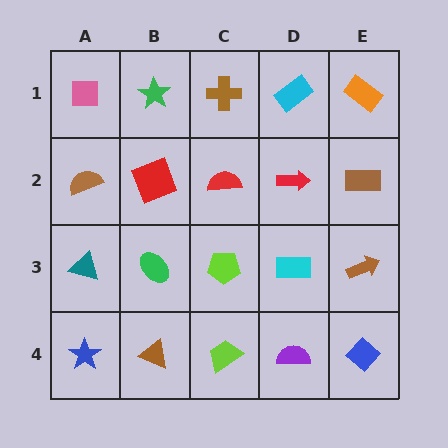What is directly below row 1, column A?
A brown semicircle.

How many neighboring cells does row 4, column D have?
3.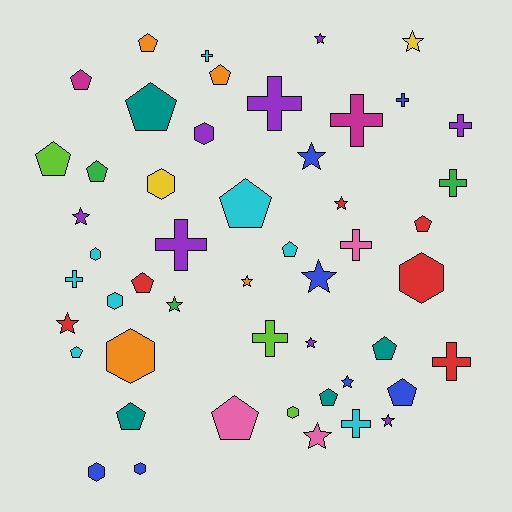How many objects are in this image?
There are 50 objects.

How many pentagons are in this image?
There are 16 pentagons.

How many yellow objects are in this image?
There are 2 yellow objects.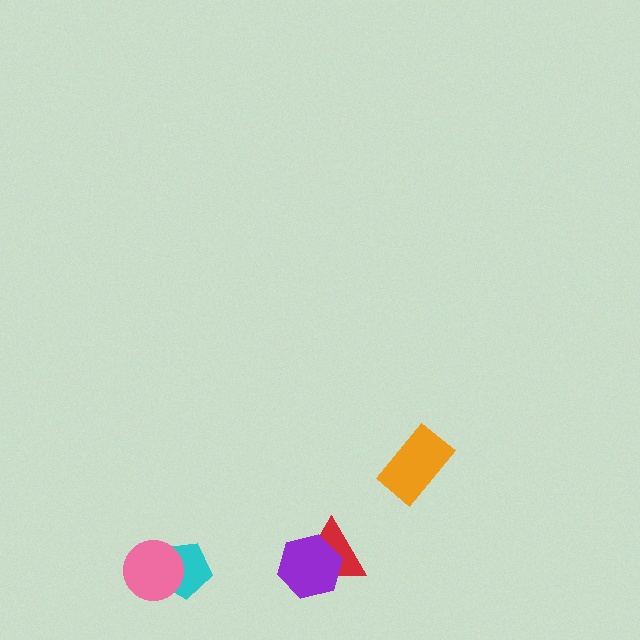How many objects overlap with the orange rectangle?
0 objects overlap with the orange rectangle.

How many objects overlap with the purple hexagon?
1 object overlaps with the purple hexagon.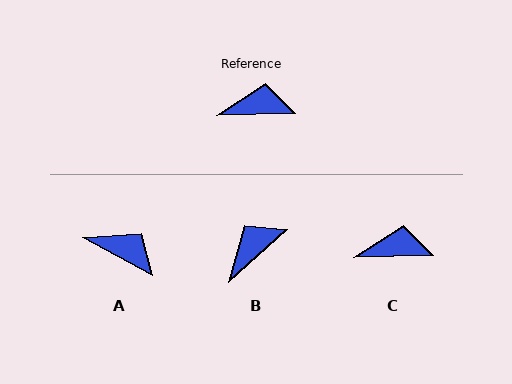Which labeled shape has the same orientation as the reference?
C.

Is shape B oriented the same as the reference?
No, it is off by about 41 degrees.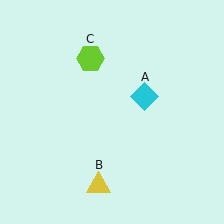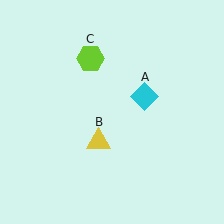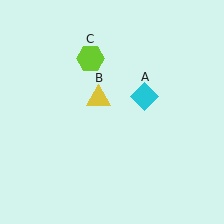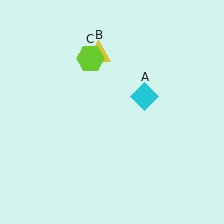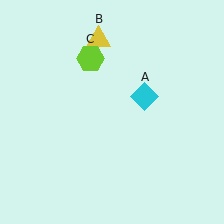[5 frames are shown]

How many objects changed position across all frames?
1 object changed position: yellow triangle (object B).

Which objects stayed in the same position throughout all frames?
Cyan diamond (object A) and lime hexagon (object C) remained stationary.